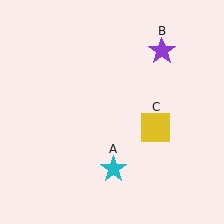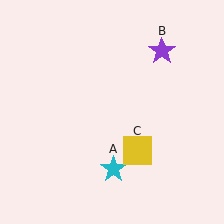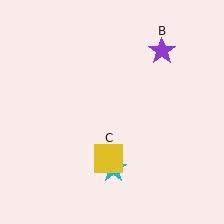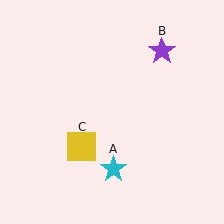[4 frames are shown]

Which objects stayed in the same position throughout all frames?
Cyan star (object A) and purple star (object B) remained stationary.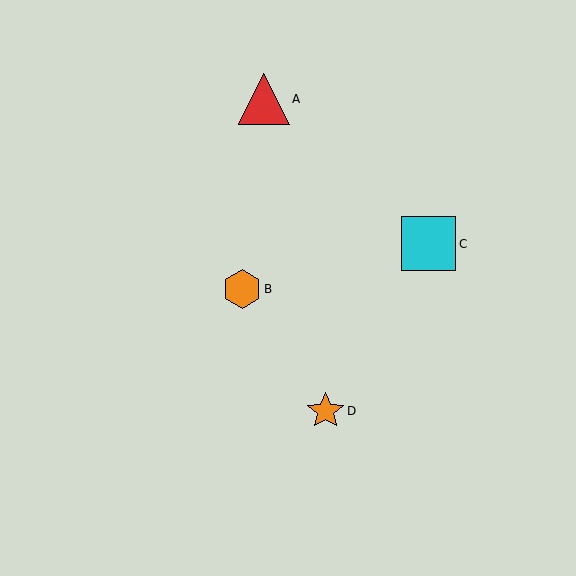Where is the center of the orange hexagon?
The center of the orange hexagon is at (242, 289).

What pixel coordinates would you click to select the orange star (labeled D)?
Click at (325, 411) to select the orange star D.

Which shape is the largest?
The cyan square (labeled C) is the largest.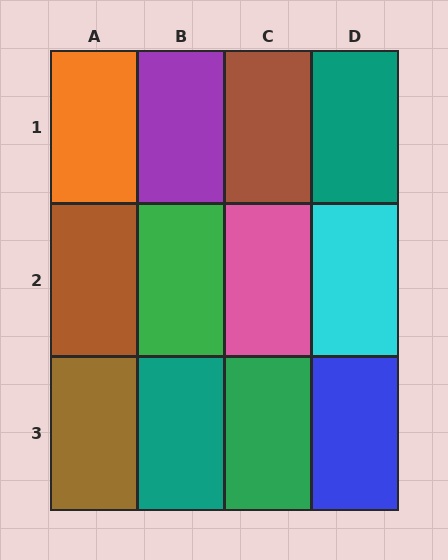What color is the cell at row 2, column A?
Brown.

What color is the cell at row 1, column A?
Orange.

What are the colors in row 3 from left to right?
Brown, teal, green, blue.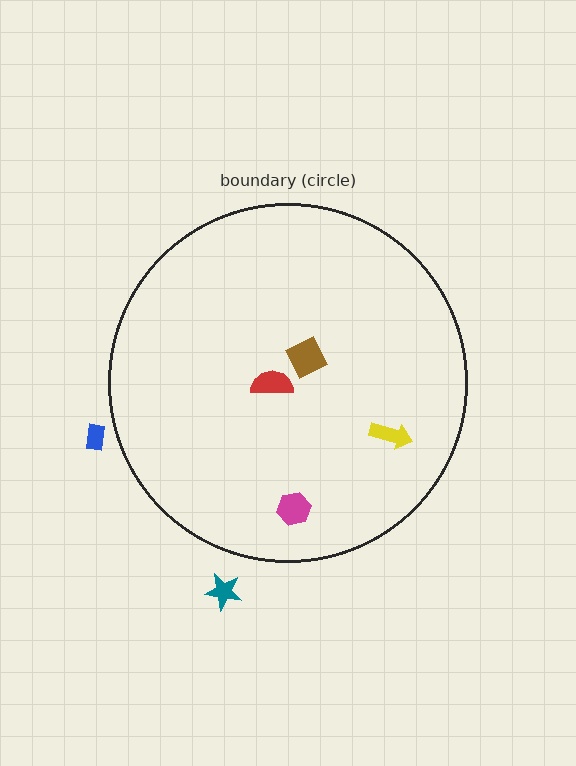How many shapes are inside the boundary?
4 inside, 2 outside.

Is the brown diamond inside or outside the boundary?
Inside.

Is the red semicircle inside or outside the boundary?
Inside.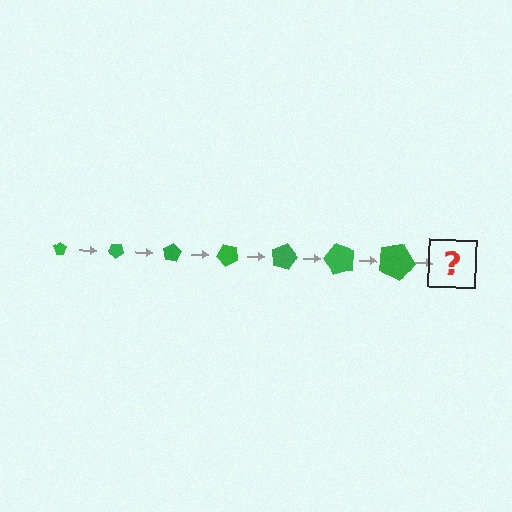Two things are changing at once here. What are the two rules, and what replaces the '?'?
The two rules are that the pentagon grows larger each step and it rotates 40 degrees each step. The '?' should be a pentagon, larger than the previous one and rotated 280 degrees from the start.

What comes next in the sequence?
The next element should be a pentagon, larger than the previous one and rotated 280 degrees from the start.